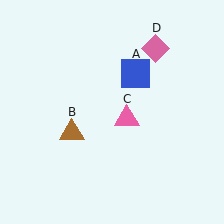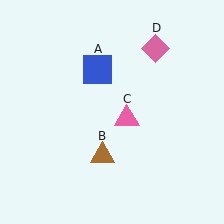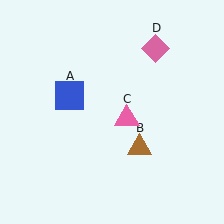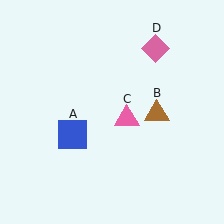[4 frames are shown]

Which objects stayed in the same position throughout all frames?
Pink triangle (object C) and pink diamond (object D) remained stationary.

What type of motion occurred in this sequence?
The blue square (object A), brown triangle (object B) rotated counterclockwise around the center of the scene.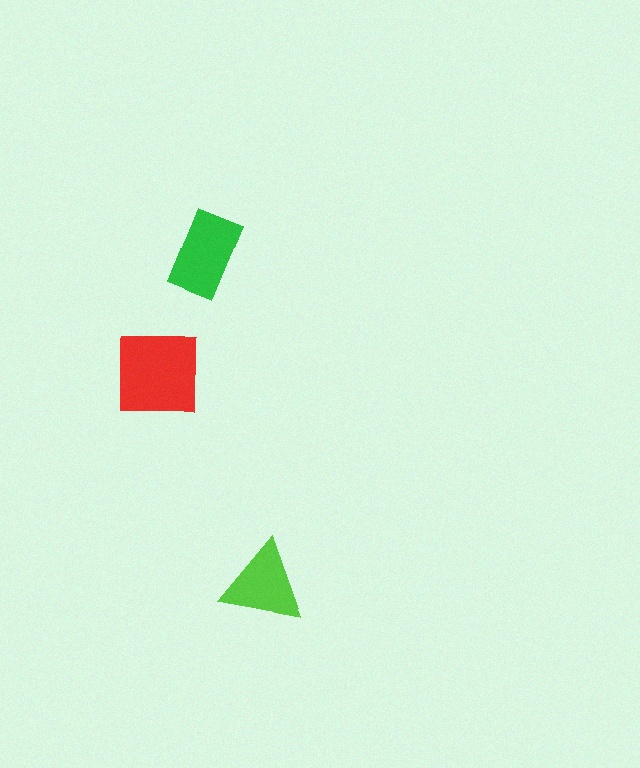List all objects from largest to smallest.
The red square, the green rectangle, the lime triangle.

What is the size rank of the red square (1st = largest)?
1st.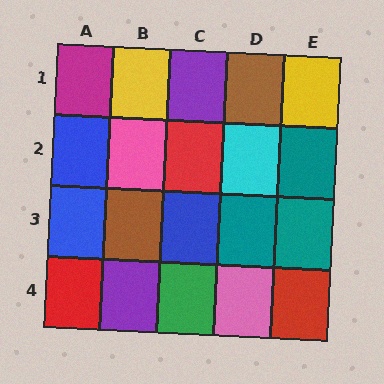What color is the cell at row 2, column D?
Cyan.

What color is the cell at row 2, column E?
Teal.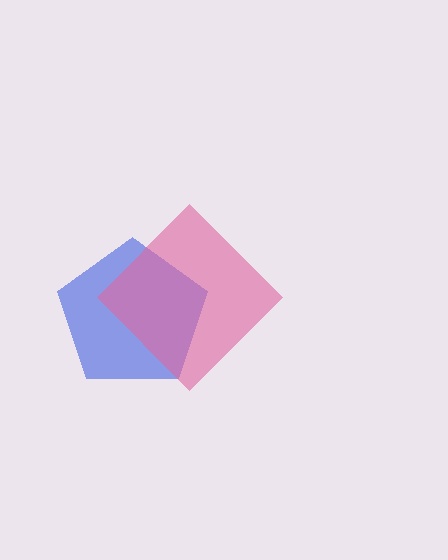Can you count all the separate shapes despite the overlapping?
Yes, there are 2 separate shapes.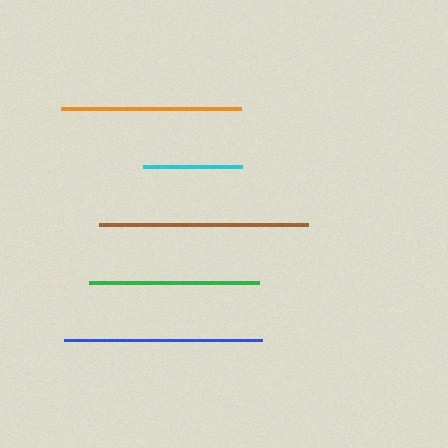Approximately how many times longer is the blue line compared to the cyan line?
The blue line is approximately 2.0 times the length of the cyan line.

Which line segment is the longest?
The brown line is the longest at approximately 209 pixels.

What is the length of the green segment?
The green segment is approximately 170 pixels long.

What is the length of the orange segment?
The orange segment is approximately 179 pixels long.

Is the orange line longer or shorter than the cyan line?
The orange line is longer than the cyan line.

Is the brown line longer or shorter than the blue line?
The brown line is longer than the blue line.